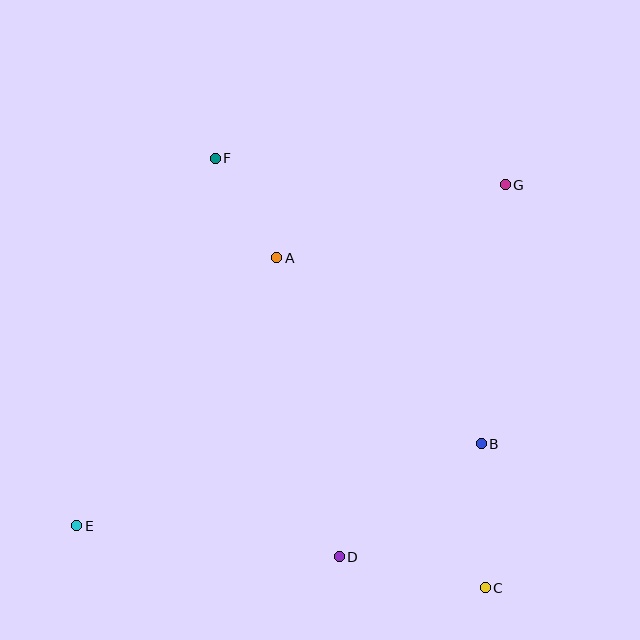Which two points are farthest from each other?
Points E and G are farthest from each other.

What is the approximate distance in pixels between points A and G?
The distance between A and G is approximately 240 pixels.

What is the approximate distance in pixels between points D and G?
The distance between D and G is approximately 407 pixels.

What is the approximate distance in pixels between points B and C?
The distance between B and C is approximately 144 pixels.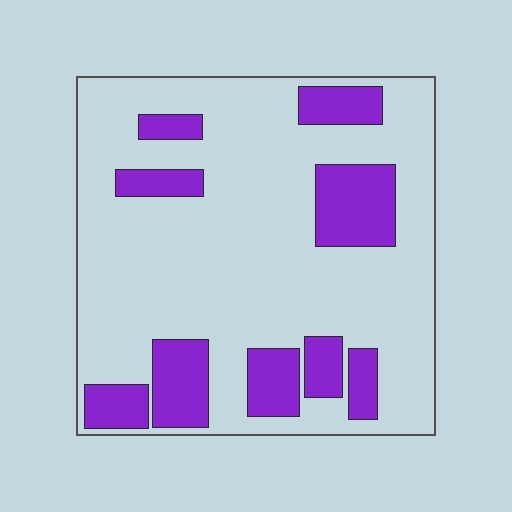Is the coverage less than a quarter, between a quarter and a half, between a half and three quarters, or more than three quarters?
Less than a quarter.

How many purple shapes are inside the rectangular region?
9.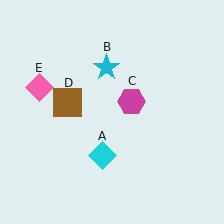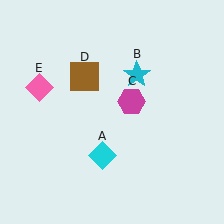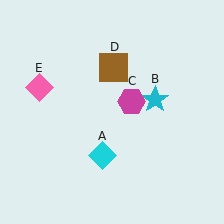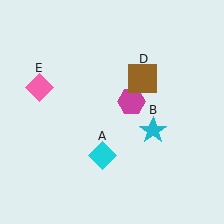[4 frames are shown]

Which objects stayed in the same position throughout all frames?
Cyan diamond (object A) and magenta hexagon (object C) and pink diamond (object E) remained stationary.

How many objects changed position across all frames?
2 objects changed position: cyan star (object B), brown square (object D).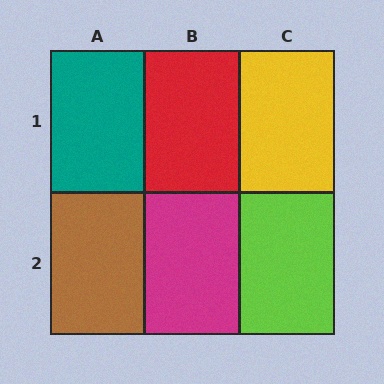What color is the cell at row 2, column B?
Magenta.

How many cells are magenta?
1 cell is magenta.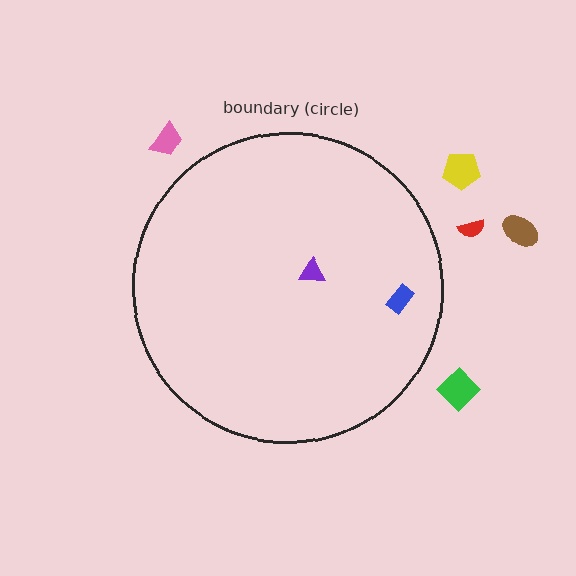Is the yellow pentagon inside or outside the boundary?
Outside.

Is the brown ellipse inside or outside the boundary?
Outside.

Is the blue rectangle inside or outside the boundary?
Inside.